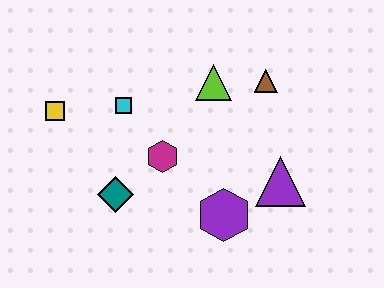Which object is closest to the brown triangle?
The lime triangle is closest to the brown triangle.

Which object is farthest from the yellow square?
The purple triangle is farthest from the yellow square.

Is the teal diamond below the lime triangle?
Yes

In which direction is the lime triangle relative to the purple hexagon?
The lime triangle is above the purple hexagon.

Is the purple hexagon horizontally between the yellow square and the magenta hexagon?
No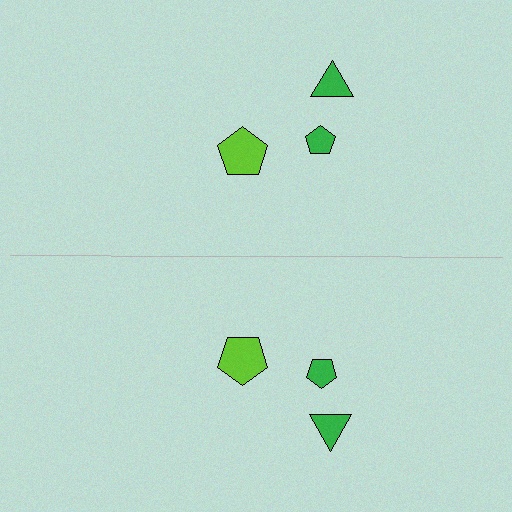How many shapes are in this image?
There are 6 shapes in this image.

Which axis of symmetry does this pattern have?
The pattern has a horizontal axis of symmetry running through the center of the image.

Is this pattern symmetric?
Yes, this pattern has bilateral (reflection) symmetry.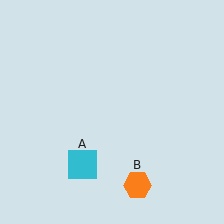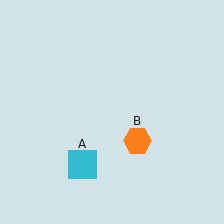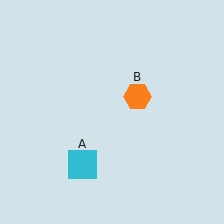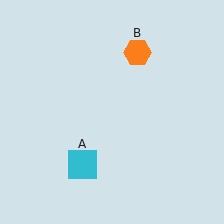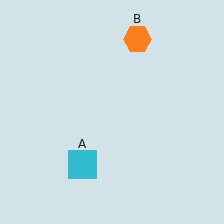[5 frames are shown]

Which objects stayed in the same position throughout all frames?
Cyan square (object A) remained stationary.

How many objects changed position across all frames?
1 object changed position: orange hexagon (object B).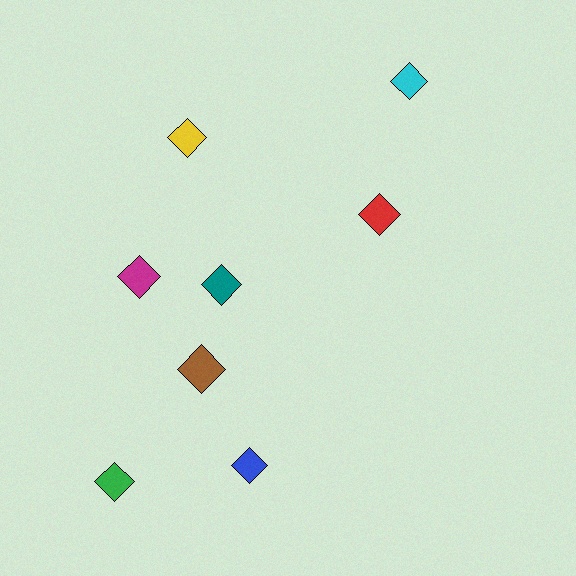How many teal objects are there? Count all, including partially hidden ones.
There is 1 teal object.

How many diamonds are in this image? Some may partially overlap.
There are 8 diamonds.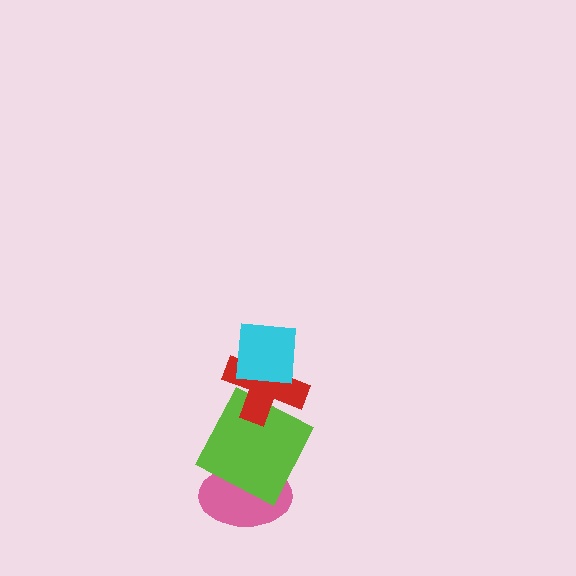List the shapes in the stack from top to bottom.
From top to bottom: the cyan square, the red cross, the lime square, the pink ellipse.